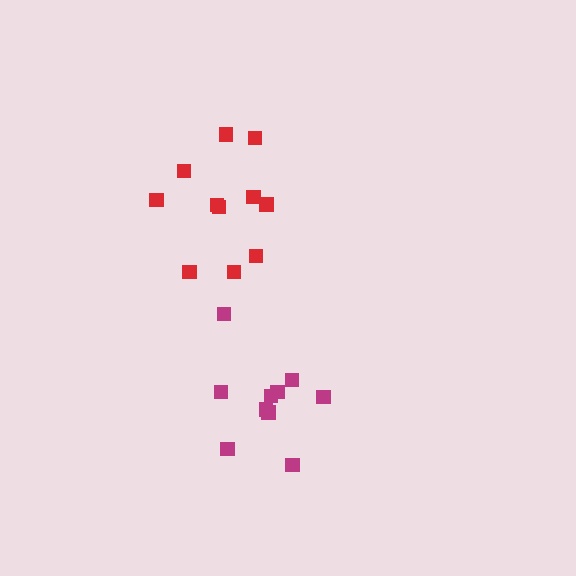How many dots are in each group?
Group 1: 10 dots, Group 2: 11 dots (21 total).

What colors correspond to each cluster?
The clusters are colored: magenta, red.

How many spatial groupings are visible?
There are 2 spatial groupings.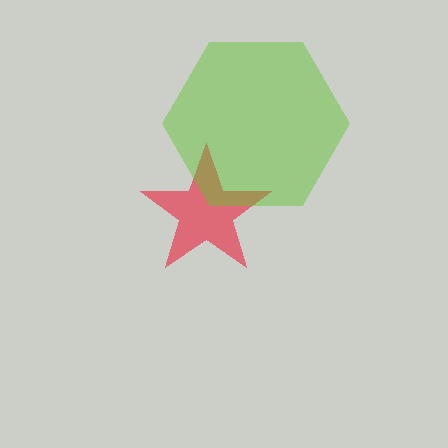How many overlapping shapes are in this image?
There are 2 overlapping shapes in the image.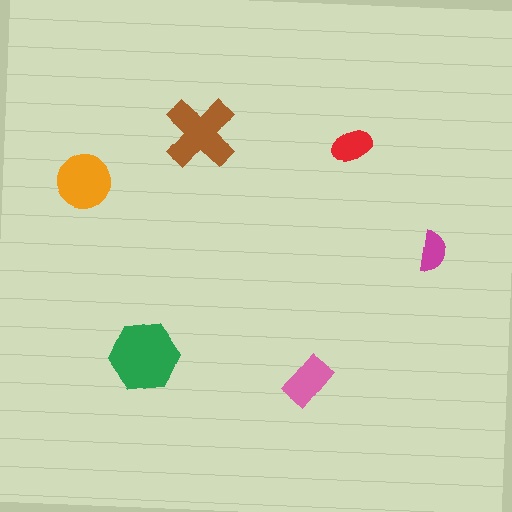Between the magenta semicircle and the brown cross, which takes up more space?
The brown cross.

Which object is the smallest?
The magenta semicircle.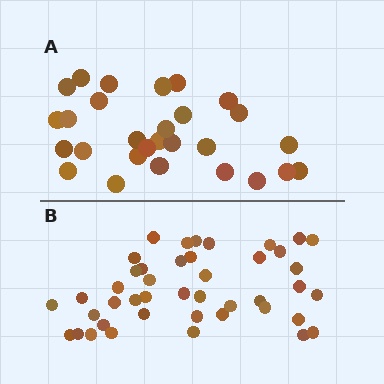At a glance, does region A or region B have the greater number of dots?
Region B (the bottom region) has more dots.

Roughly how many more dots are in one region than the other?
Region B has approximately 15 more dots than region A.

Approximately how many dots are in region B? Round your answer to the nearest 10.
About 40 dots. (The exact count is 43, which rounds to 40.)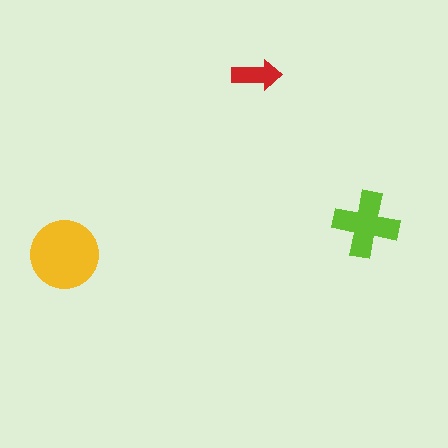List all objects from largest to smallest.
The yellow circle, the lime cross, the red arrow.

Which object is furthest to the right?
The lime cross is rightmost.